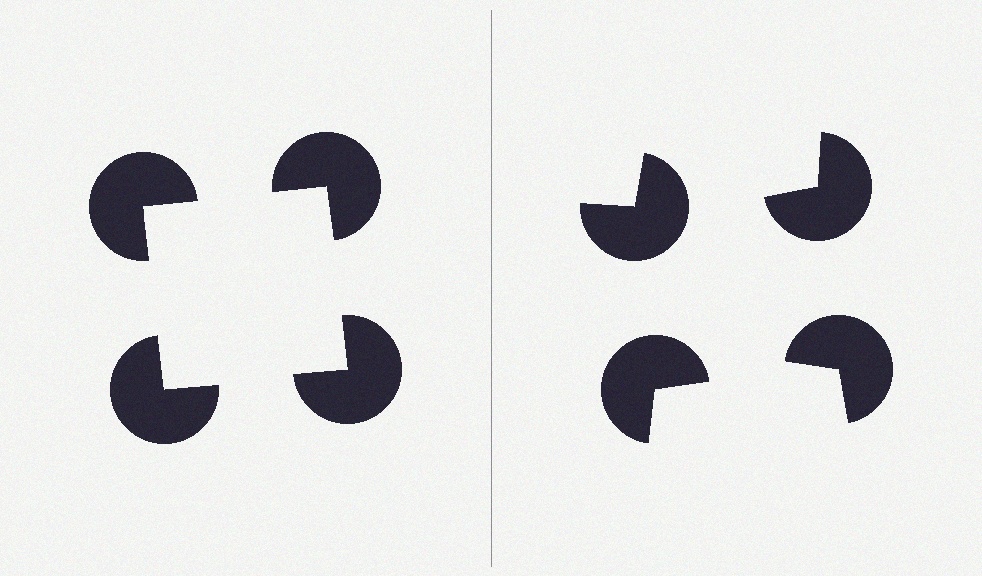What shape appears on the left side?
An illusory square.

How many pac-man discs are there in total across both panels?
8 — 4 on each side.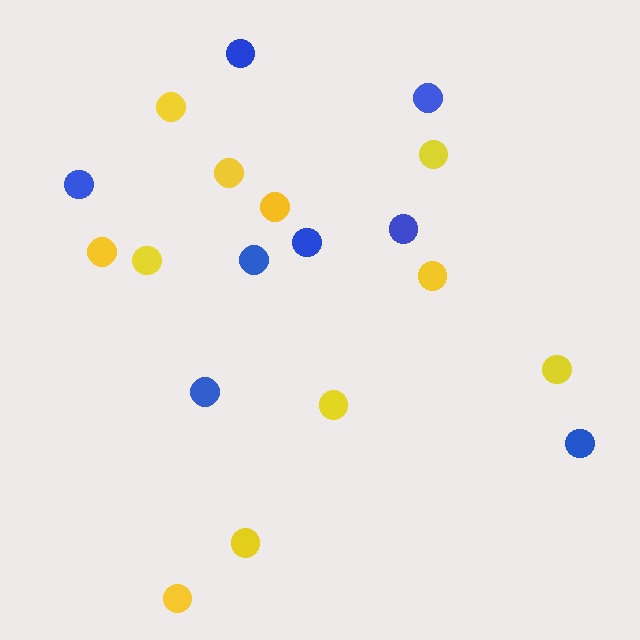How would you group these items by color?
There are 2 groups: one group of blue circles (8) and one group of yellow circles (11).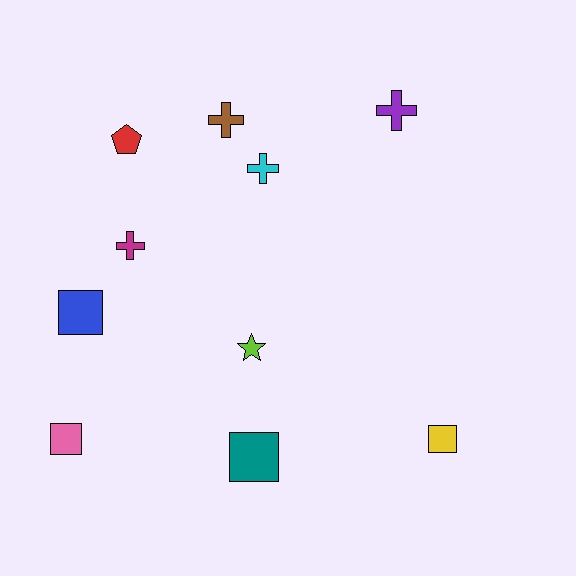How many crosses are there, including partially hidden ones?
There are 4 crosses.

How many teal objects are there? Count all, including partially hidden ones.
There is 1 teal object.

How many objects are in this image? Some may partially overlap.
There are 10 objects.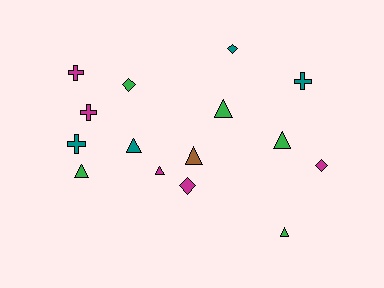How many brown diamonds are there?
There are no brown diamonds.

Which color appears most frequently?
Green, with 5 objects.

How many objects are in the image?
There are 15 objects.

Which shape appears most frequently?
Triangle, with 7 objects.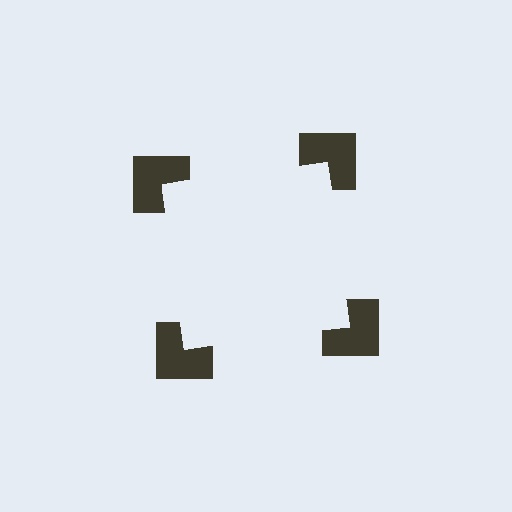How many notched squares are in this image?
There are 4 — one at each vertex of the illusory square.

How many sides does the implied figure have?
4 sides.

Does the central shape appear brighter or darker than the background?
It typically appears slightly brighter than the background, even though no actual brightness change is drawn.